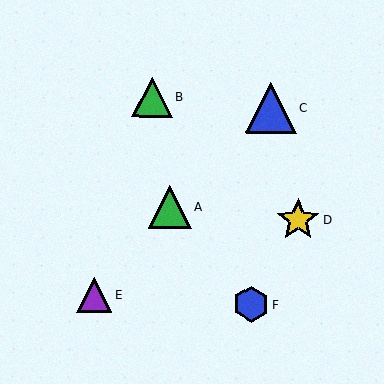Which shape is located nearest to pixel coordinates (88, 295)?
The purple triangle (labeled E) at (94, 295) is nearest to that location.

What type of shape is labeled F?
Shape F is a blue hexagon.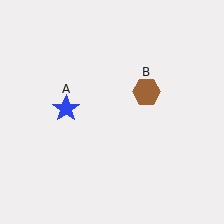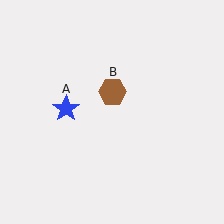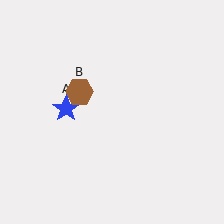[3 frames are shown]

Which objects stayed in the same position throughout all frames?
Blue star (object A) remained stationary.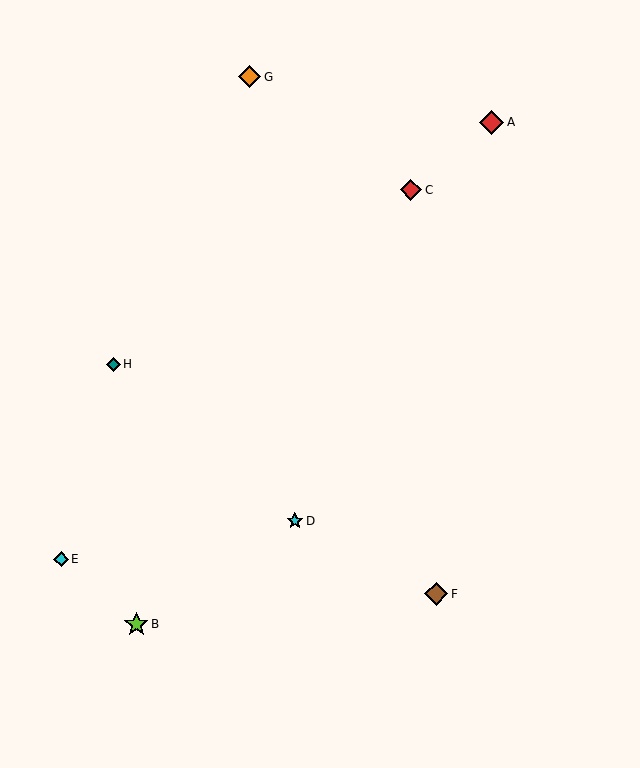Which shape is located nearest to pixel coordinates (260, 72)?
The orange diamond (labeled G) at (250, 77) is nearest to that location.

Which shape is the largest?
The red diamond (labeled A) is the largest.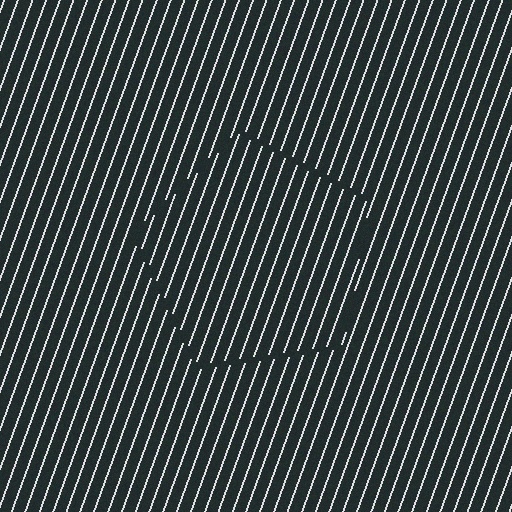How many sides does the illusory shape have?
5 sides — the line-ends trace a pentagon.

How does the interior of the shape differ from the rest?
The interior of the shape contains the same grating, shifted by half a period — the contour is defined by the phase discontinuity where line-ends from the inner and outer gratings abut.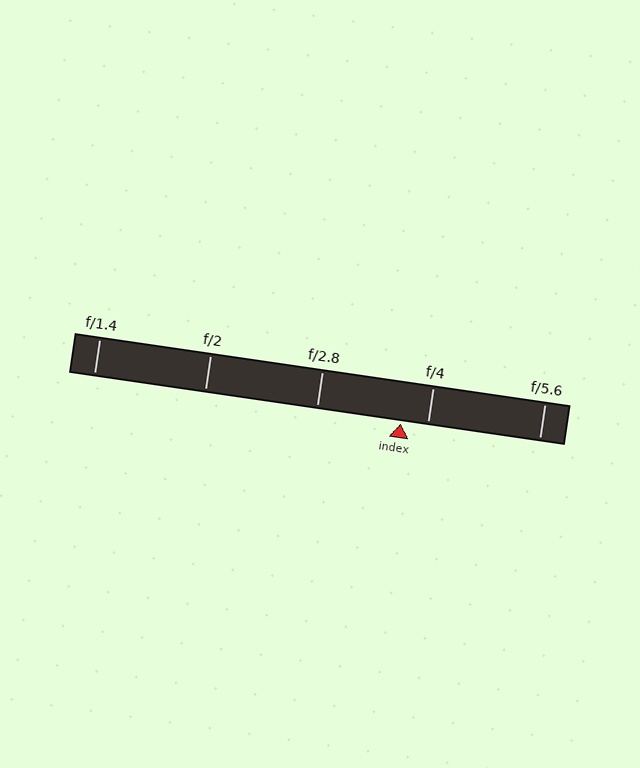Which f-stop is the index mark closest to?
The index mark is closest to f/4.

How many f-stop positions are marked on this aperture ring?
There are 5 f-stop positions marked.